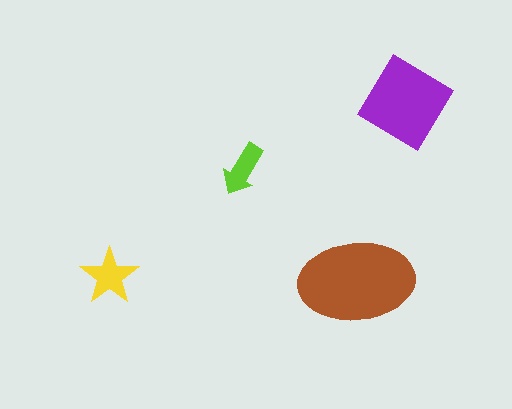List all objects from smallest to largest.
The lime arrow, the yellow star, the purple diamond, the brown ellipse.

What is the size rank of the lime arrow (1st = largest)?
4th.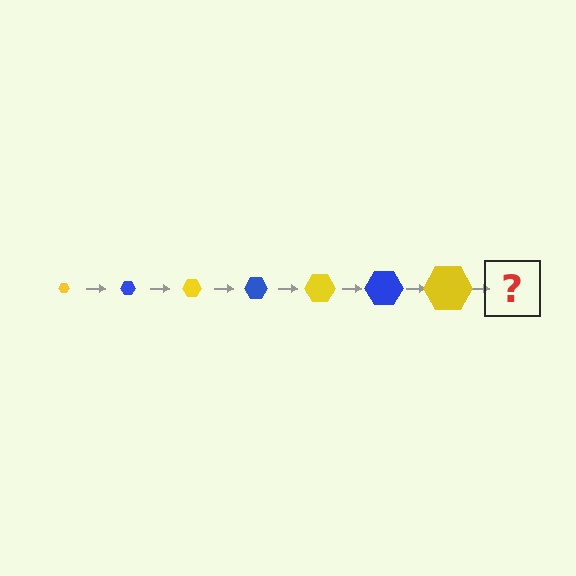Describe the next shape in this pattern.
It should be a blue hexagon, larger than the previous one.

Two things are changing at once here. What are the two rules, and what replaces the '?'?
The two rules are that the hexagon grows larger each step and the color cycles through yellow and blue. The '?' should be a blue hexagon, larger than the previous one.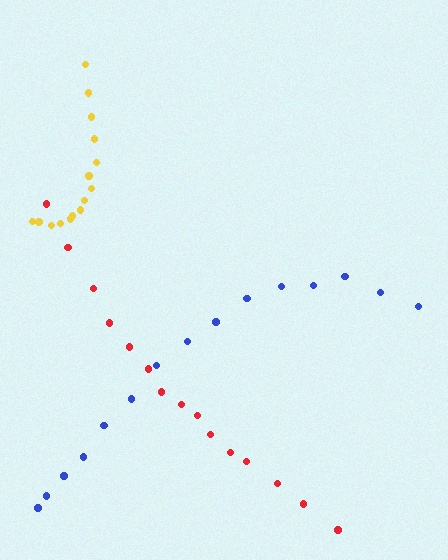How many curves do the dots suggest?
There are 3 distinct paths.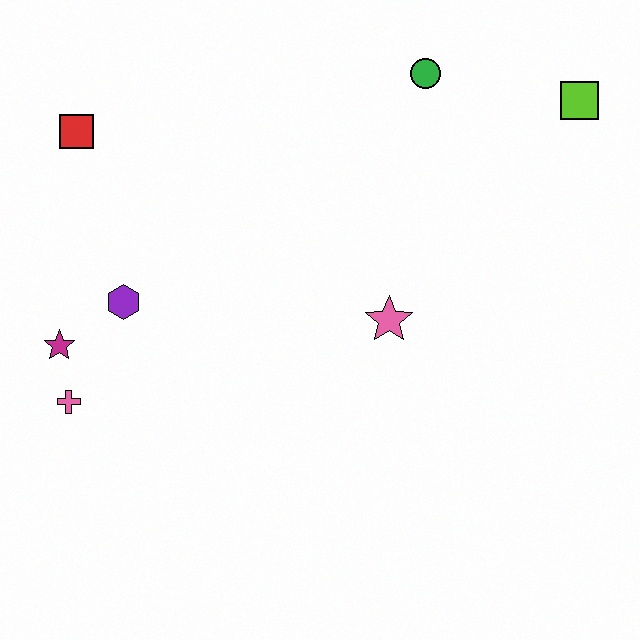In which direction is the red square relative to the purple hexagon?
The red square is above the purple hexagon.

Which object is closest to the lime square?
The green circle is closest to the lime square.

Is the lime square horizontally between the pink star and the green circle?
No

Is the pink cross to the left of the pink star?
Yes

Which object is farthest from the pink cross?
The lime square is farthest from the pink cross.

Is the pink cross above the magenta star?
No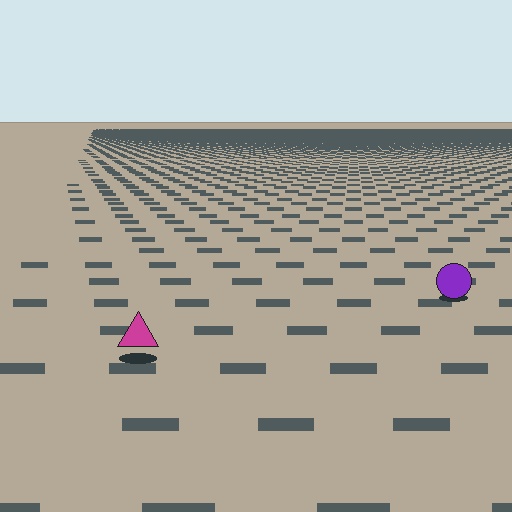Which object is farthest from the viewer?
The purple circle is farthest from the viewer. It appears smaller and the ground texture around it is denser.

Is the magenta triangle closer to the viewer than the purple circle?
Yes. The magenta triangle is closer — you can tell from the texture gradient: the ground texture is coarser near it.